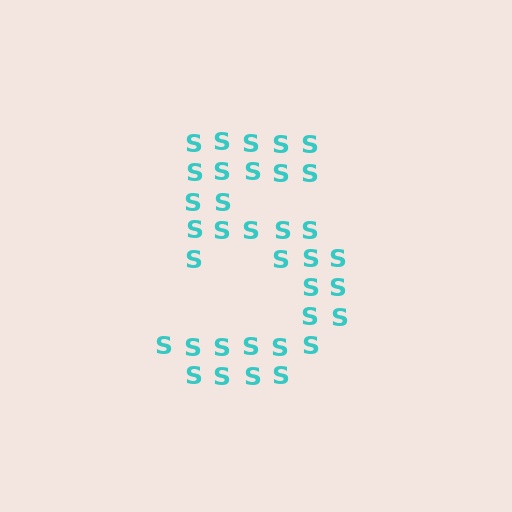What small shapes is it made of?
It is made of small letter S's.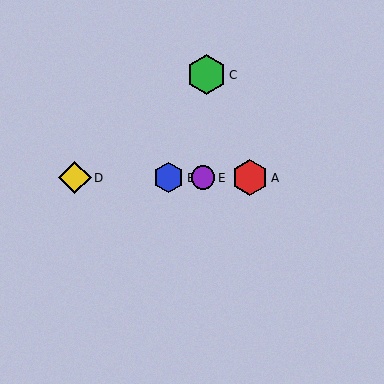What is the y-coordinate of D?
Object D is at y≈178.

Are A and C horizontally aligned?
No, A is at y≈178 and C is at y≈75.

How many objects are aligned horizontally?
4 objects (A, B, D, E) are aligned horizontally.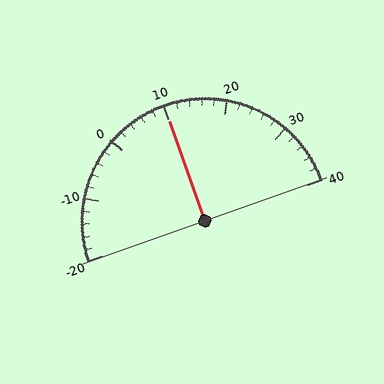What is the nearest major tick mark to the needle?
The nearest major tick mark is 10.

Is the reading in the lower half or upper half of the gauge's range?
The reading is in the upper half of the range (-20 to 40).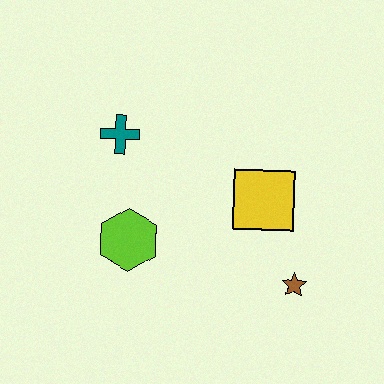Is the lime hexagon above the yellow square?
No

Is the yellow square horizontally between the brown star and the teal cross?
Yes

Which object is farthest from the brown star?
The teal cross is farthest from the brown star.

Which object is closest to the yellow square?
The brown star is closest to the yellow square.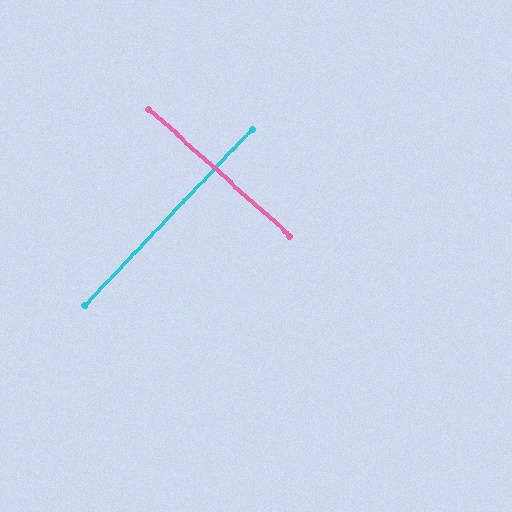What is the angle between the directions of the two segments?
Approximately 88 degrees.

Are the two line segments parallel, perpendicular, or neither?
Perpendicular — they meet at approximately 88°.